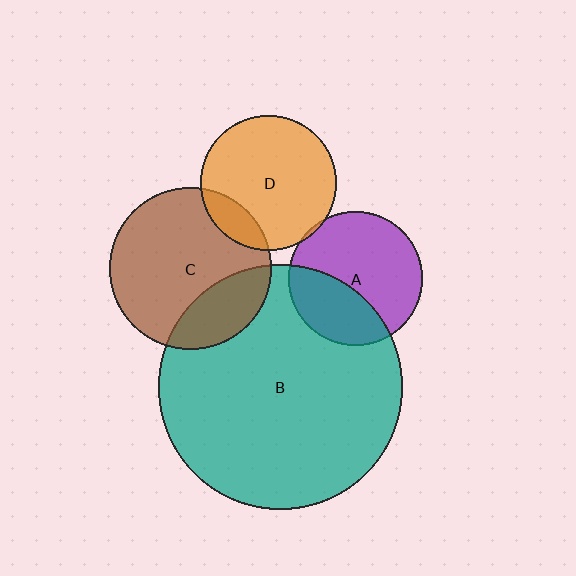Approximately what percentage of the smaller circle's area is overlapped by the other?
Approximately 5%.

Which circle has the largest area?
Circle B (teal).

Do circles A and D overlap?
Yes.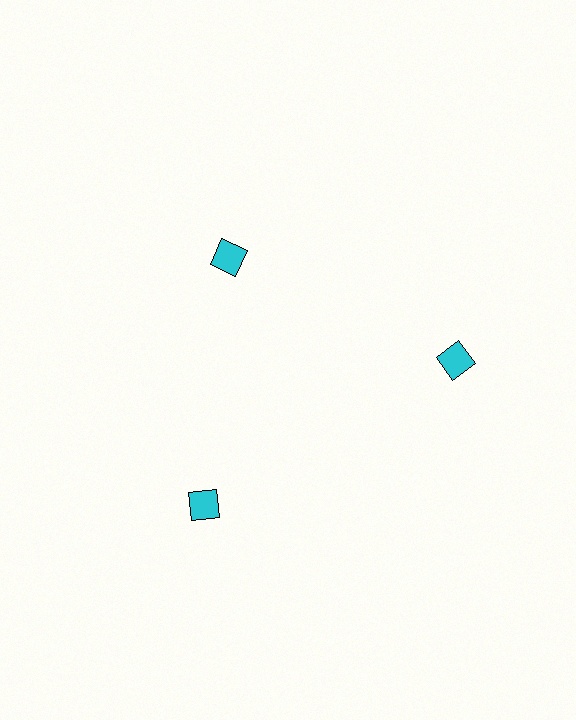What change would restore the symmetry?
The symmetry would be restored by moving it outward, back onto the ring so that all 3 squares sit at equal angles and equal distance from the center.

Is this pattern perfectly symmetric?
No. The 3 cyan squares are arranged in a ring, but one element near the 11 o'clock position is pulled inward toward the center, breaking the 3-fold rotational symmetry.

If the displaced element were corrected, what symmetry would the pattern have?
It would have 3-fold rotational symmetry — the pattern would map onto itself every 120 degrees.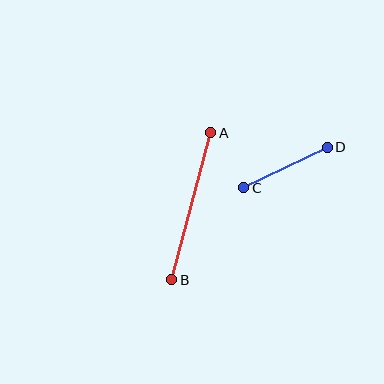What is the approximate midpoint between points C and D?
The midpoint is at approximately (285, 167) pixels.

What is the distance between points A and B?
The distance is approximately 152 pixels.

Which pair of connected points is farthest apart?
Points A and B are farthest apart.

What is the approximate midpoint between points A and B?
The midpoint is at approximately (191, 206) pixels.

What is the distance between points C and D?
The distance is approximately 93 pixels.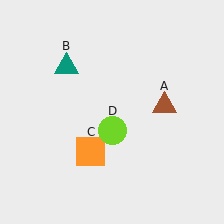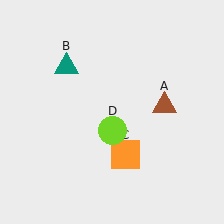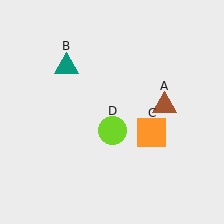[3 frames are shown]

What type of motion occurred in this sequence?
The orange square (object C) rotated counterclockwise around the center of the scene.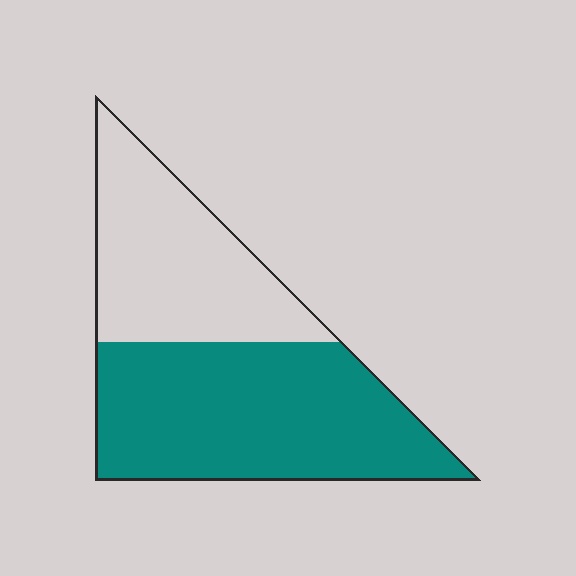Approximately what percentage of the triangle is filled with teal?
Approximately 60%.